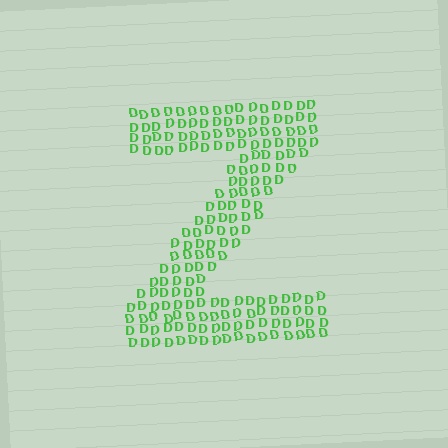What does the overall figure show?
The overall figure shows the letter Z.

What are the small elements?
The small elements are letter D's.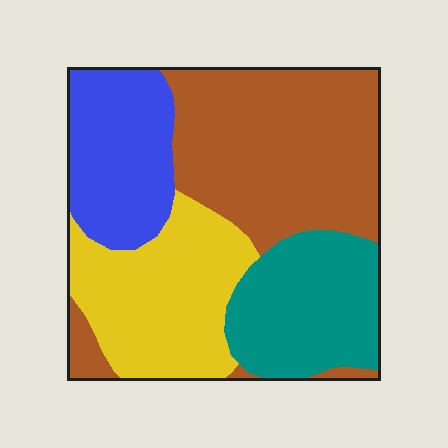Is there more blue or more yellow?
Yellow.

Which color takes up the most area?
Brown, at roughly 40%.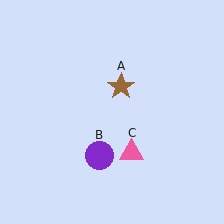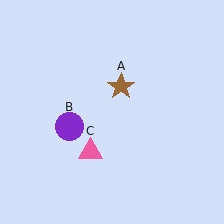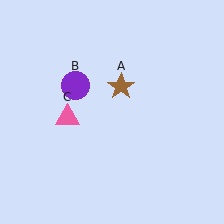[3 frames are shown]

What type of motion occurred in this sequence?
The purple circle (object B), pink triangle (object C) rotated clockwise around the center of the scene.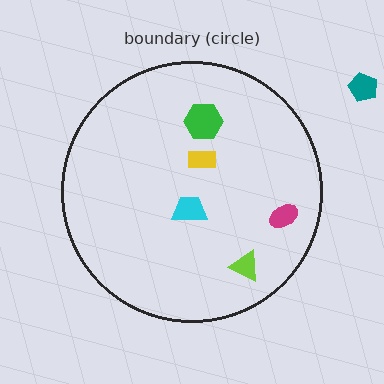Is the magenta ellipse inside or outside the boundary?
Inside.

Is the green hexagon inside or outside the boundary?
Inside.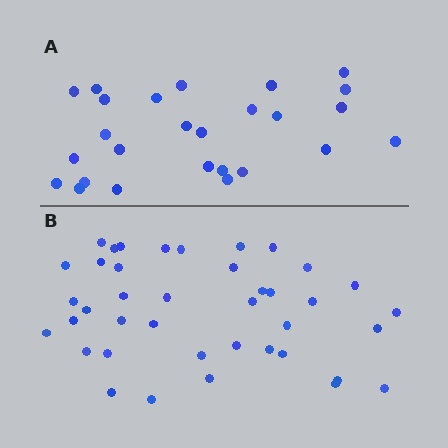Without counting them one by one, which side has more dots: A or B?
Region B (the bottom region) has more dots.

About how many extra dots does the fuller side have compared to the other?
Region B has approximately 15 more dots than region A.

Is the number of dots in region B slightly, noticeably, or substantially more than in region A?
Region B has substantially more. The ratio is roughly 1.5 to 1.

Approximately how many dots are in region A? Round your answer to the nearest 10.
About 30 dots. (The exact count is 26, which rounds to 30.)